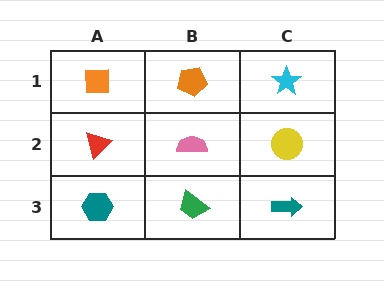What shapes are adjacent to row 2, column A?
An orange square (row 1, column A), a teal hexagon (row 3, column A), a pink semicircle (row 2, column B).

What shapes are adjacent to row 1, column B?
A pink semicircle (row 2, column B), an orange square (row 1, column A), a cyan star (row 1, column C).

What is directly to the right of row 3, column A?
A green trapezoid.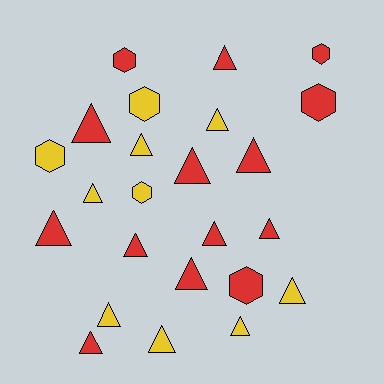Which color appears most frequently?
Red, with 14 objects.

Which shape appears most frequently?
Triangle, with 17 objects.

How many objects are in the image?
There are 24 objects.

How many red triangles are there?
There are 10 red triangles.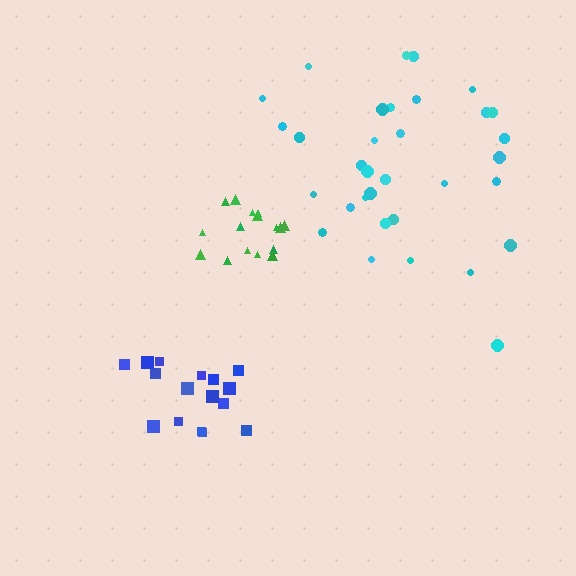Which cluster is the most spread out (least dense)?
Cyan.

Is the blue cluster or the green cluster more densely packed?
Green.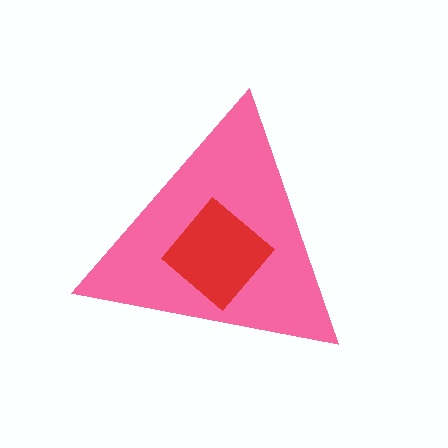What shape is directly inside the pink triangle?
The red diamond.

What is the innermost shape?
The red diamond.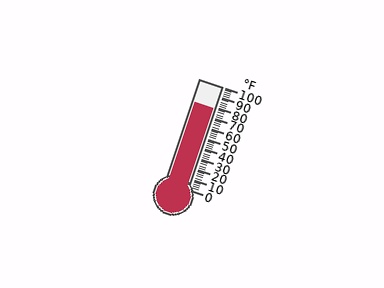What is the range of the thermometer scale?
The thermometer scale ranges from 0°F to 100°F.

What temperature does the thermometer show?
The thermometer shows approximately 78°F.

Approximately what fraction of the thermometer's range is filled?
The thermometer is filled to approximately 80% of its range.